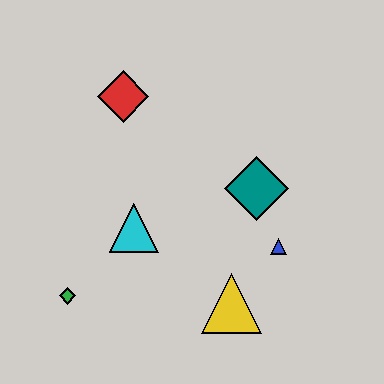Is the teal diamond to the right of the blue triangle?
No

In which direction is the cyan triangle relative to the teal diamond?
The cyan triangle is to the left of the teal diamond.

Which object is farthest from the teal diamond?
The green diamond is farthest from the teal diamond.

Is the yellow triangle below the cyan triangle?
Yes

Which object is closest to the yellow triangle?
The blue triangle is closest to the yellow triangle.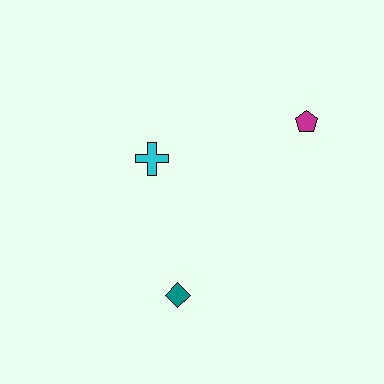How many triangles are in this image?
There are no triangles.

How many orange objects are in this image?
There are no orange objects.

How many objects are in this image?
There are 3 objects.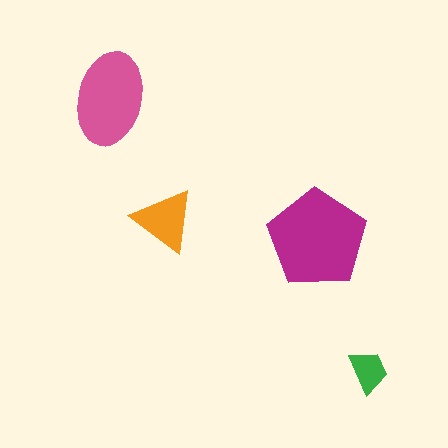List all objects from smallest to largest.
The green trapezoid, the orange triangle, the pink ellipse, the magenta pentagon.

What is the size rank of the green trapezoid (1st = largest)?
4th.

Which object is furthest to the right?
The green trapezoid is rightmost.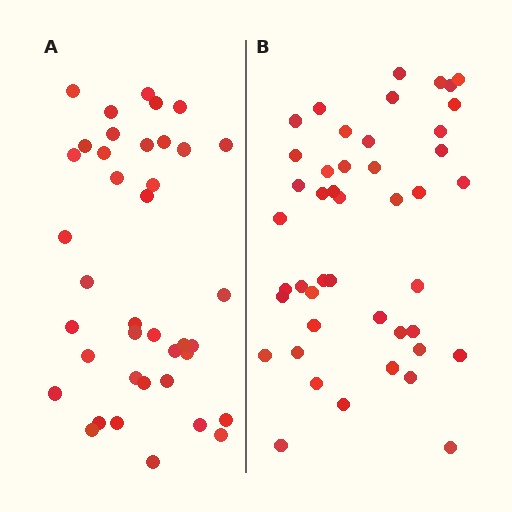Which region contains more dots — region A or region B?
Region B (the right region) has more dots.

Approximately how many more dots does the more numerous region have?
Region B has about 6 more dots than region A.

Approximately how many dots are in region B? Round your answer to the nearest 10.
About 40 dots. (The exact count is 45, which rounds to 40.)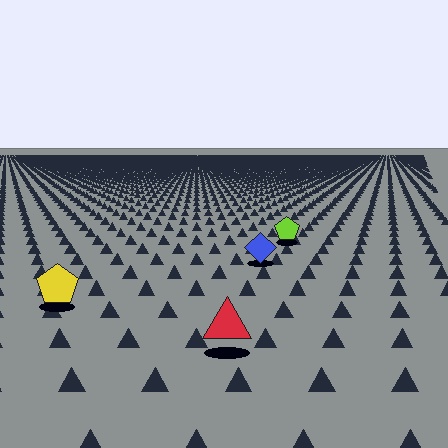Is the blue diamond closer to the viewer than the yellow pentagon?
No. The yellow pentagon is closer — you can tell from the texture gradient: the ground texture is coarser near it.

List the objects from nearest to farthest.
From nearest to farthest: the red triangle, the yellow pentagon, the blue diamond, the lime pentagon.